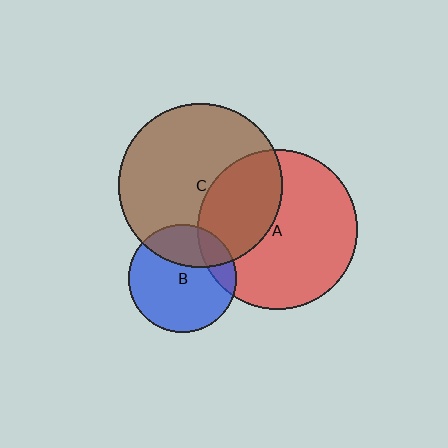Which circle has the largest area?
Circle C (brown).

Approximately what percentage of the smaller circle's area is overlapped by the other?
Approximately 15%.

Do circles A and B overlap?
Yes.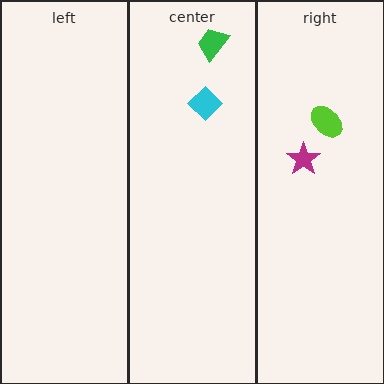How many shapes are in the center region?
2.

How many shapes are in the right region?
2.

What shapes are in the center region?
The green trapezoid, the cyan diamond.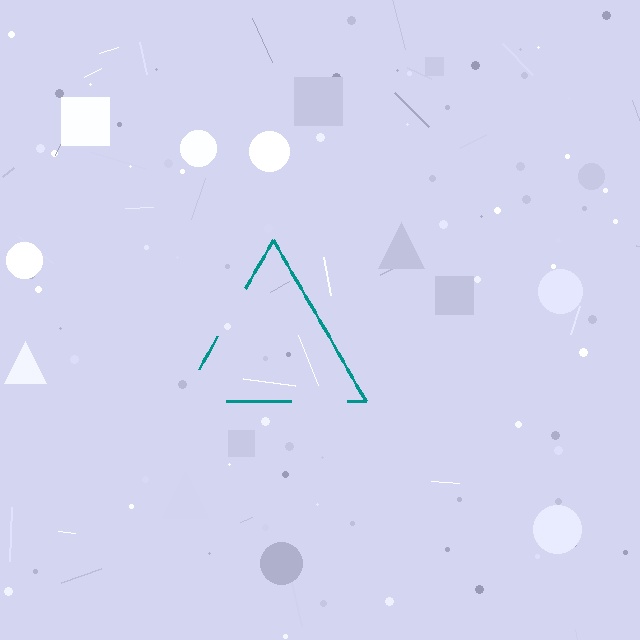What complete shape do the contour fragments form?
The contour fragments form a triangle.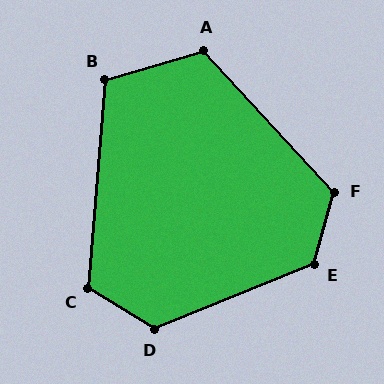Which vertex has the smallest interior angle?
B, at approximately 111 degrees.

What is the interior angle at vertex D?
Approximately 127 degrees (obtuse).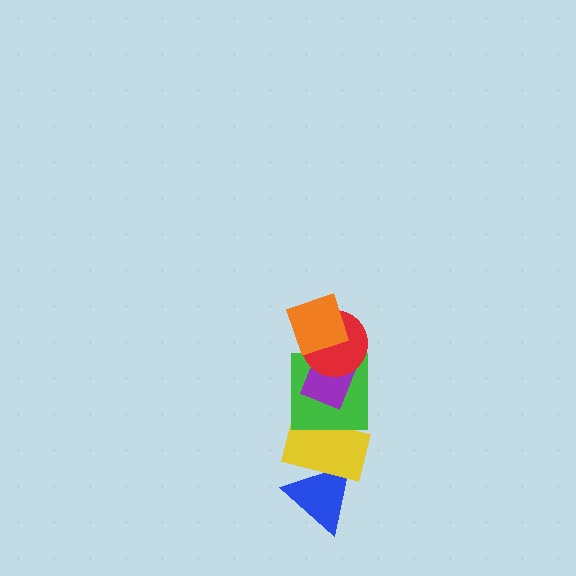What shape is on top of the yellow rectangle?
The green square is on top of the yellow rectangle.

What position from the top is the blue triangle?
The blue triangle is 6th from the top.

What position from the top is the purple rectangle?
The purple rectangle is 3rd from the top.